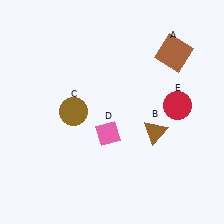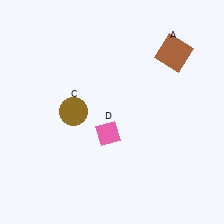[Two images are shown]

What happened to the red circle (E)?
The red circle (E) was removed in Image 2. It was in the top-right area of Image 1.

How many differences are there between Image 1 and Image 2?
There are 2 differences between the two images.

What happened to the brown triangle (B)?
The brown triangle (B) was removed in Image 2. It was in the bottom-right area of Image 1.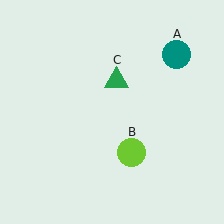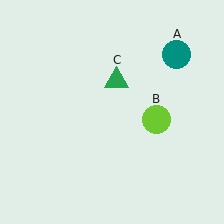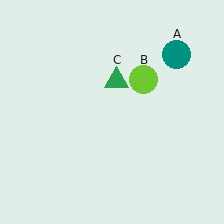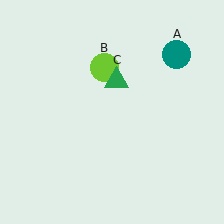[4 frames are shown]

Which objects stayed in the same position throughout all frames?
Teal circle (object A) and green triangle (object C) remained stationary.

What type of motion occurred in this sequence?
The lime circle (object B) rotated counterclockwise around the center of the scene.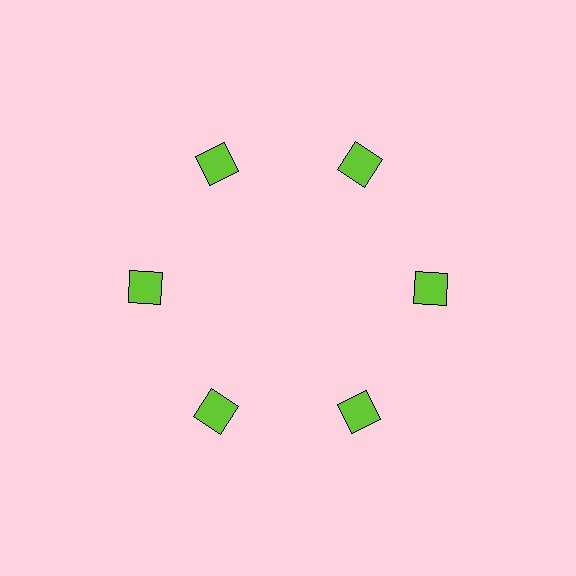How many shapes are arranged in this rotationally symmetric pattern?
There are 6 shapes, arranged in 6 groups of 1.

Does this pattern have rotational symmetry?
Yes, this pattern has 6-fold rotational symmetry. It looks the same after rotating 60 degrees around the center.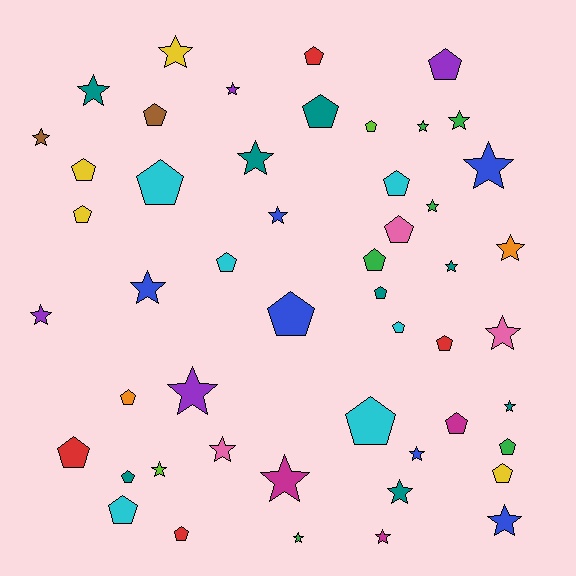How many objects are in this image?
There are 50 objects.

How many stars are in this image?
There are 25 stars.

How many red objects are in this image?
There are 4 red objects.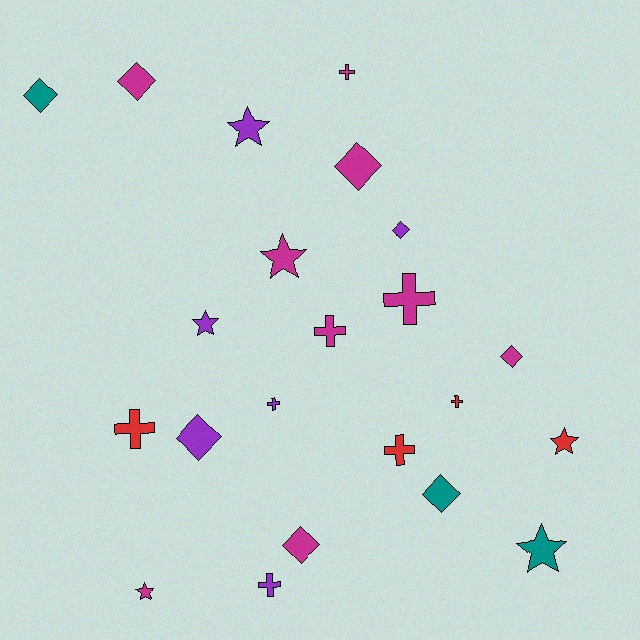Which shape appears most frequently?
Cross, with 8 objects.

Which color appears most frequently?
Magenta, with 9 objects.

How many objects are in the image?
There are 22 objects.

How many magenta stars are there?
There are 2 magenta stars.